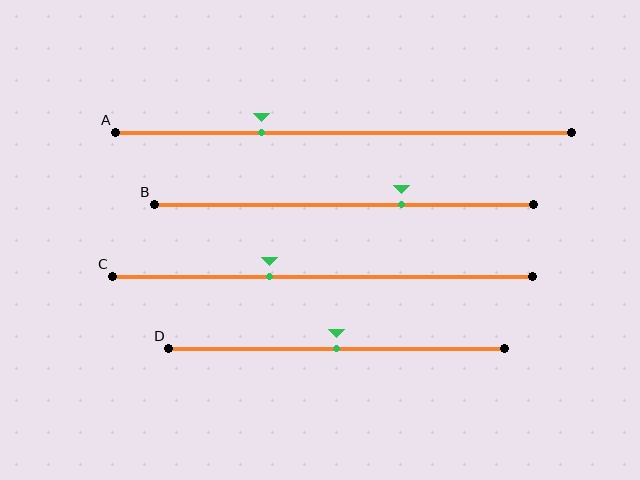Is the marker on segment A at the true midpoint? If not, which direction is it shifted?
No, the marker on segment A is shifted to the left by about 18% of the segment length.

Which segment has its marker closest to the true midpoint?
Segment D has its marker closest to the true midpoint.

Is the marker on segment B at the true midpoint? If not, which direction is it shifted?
No, the marker on segment B is shifted to the right by about 15% of the segment length.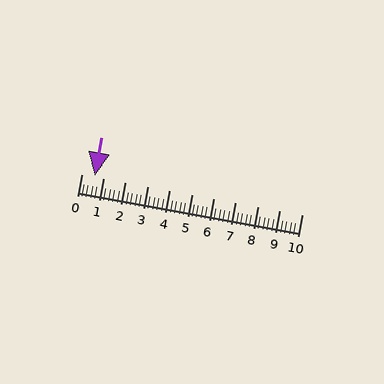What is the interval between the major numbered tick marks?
The major tick marks are spaced 1 units apart.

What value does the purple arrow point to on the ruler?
The purple arrow points to approximately 0.6.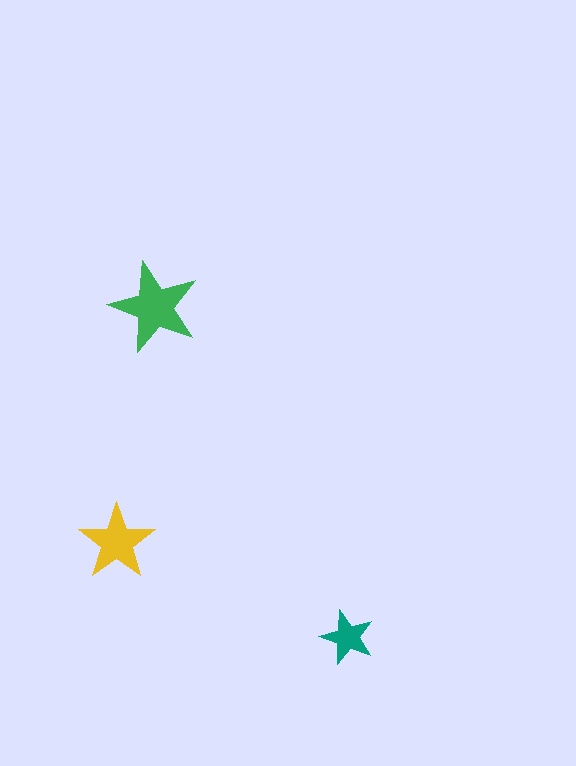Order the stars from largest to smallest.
the green one, the yellow one, the teal one.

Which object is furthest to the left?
The yellow star is leftmost.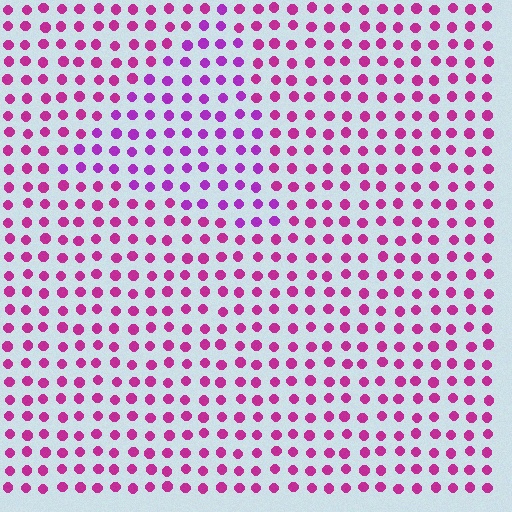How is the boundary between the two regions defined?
The boundary is defined purely by a slight shift in hue (about 27 degrees). Spacing, size, and orientation are identical on both sides.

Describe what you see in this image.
The image is filled with small magenta elements in a uniform arrangement. A triangle-shaped region is visible where the elements are tinted to a slightly different hue, forming a subtle color boundary.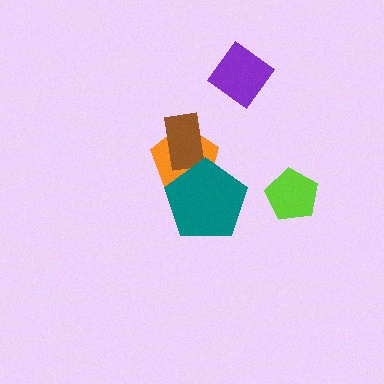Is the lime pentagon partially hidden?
No, no other shape covers it.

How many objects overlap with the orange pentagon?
2 objects overlap with the orange pentagon.